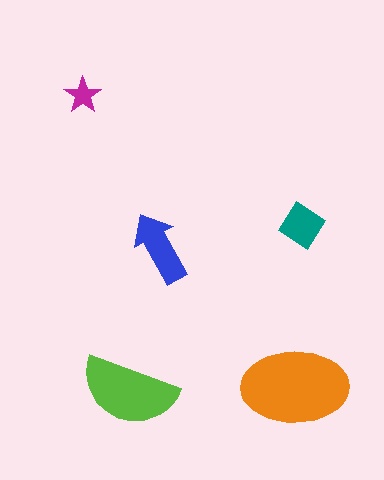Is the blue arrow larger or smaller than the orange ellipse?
Smaller.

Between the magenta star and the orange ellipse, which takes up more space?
The orange ellipse.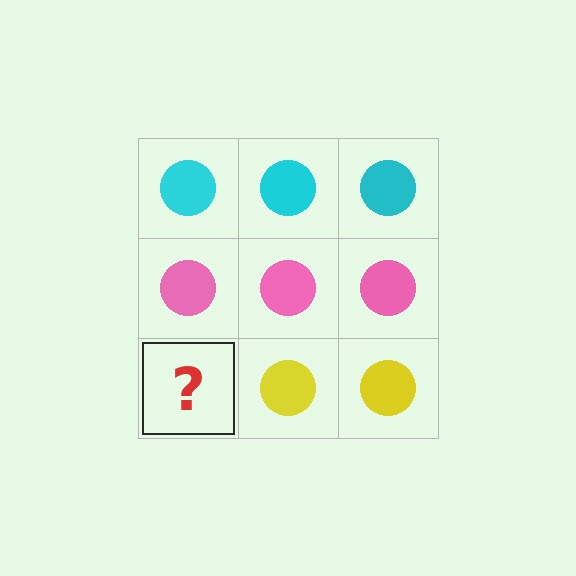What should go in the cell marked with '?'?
The missing cell should contain a yellow circle.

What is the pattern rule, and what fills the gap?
The rule is that each row has a consistent color. The gap should be filled with a yellow circle.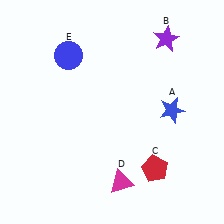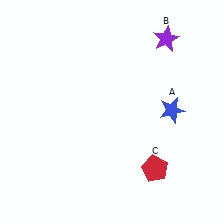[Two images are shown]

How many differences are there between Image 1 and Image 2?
There are 2 differences between the two images.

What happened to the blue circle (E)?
The blue circle (E) was removed in Image 2. It was in the top-left area of Image 1.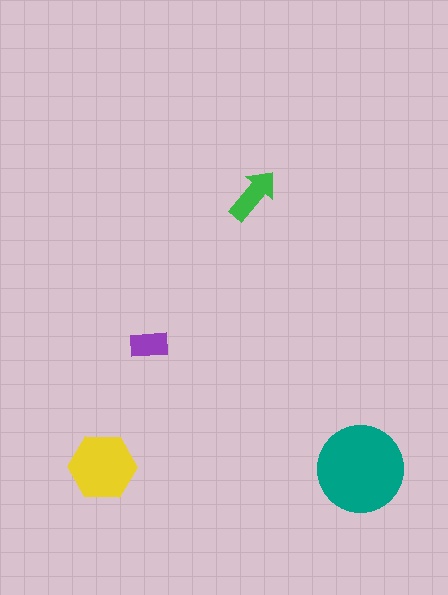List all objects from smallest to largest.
The purple rectangle, the green arrow, the yellow hexagon, the teal circle.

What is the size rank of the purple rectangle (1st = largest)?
4th.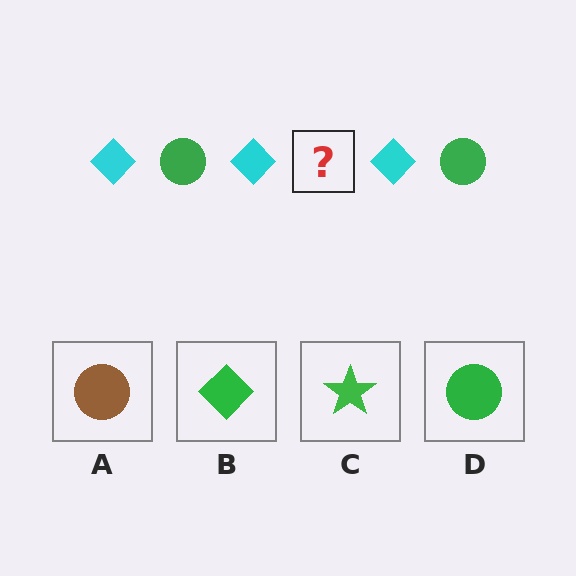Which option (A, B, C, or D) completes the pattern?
D.